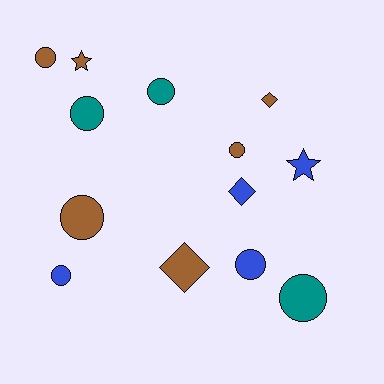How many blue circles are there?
There are 2 blue circles.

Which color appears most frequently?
Brown, with 6 objects.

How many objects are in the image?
There are 13 objects.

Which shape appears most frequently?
Circle, with 8 objects.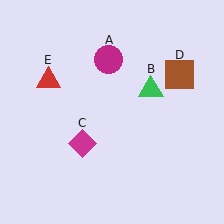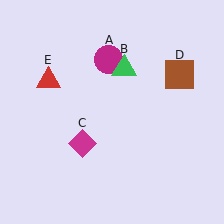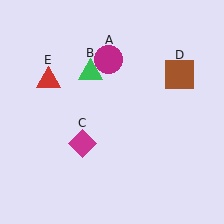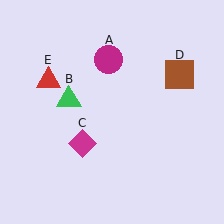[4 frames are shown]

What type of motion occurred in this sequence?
The green triangle (object B) rotated counterclockwise around the center of the scene.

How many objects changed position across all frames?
1 object changed position: green triangle (object B).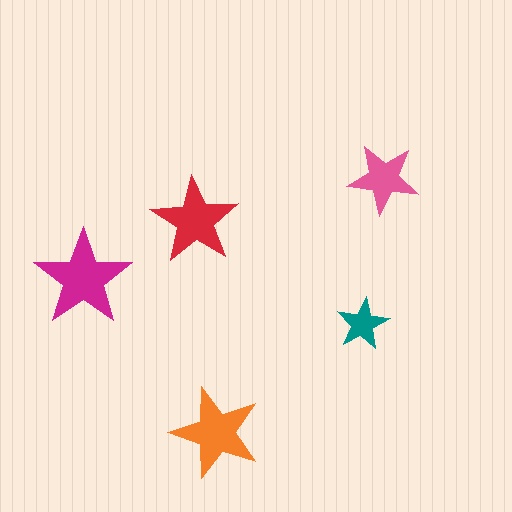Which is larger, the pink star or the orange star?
The orange one.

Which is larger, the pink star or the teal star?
The pink one.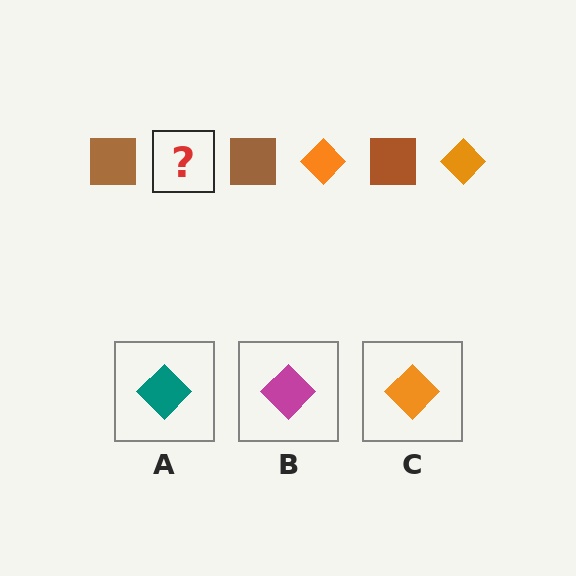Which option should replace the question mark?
Option C.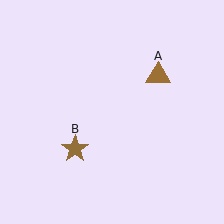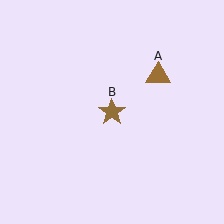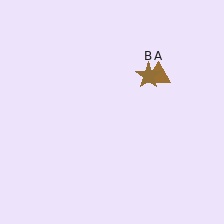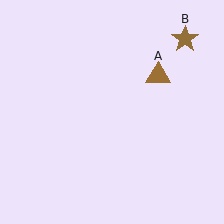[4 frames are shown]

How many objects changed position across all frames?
1 object changed position: brown star (object B).